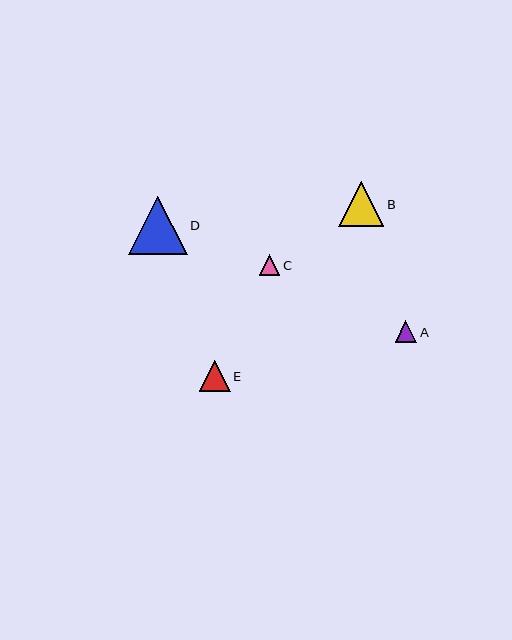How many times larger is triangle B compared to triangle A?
Triangle B is approximately 2.1 times the size of triangle A.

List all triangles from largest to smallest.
From largest to smallest: D, B, E, A, C.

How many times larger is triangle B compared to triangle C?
Triangle B is approximately 2.2 times the size of triangle C.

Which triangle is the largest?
Triangle D is the largest with a size of approximately 59 pixels.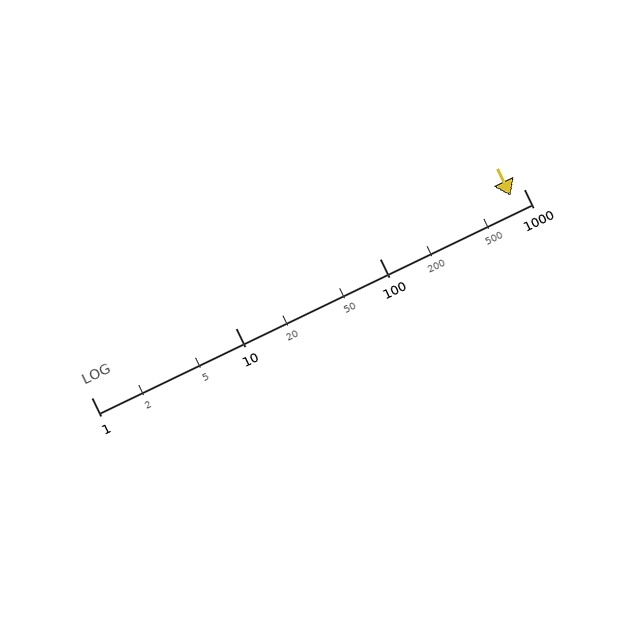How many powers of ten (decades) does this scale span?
The scale spans 3 decades, from 1 to 1000.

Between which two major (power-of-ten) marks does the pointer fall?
The pointer is between 100 and 1000.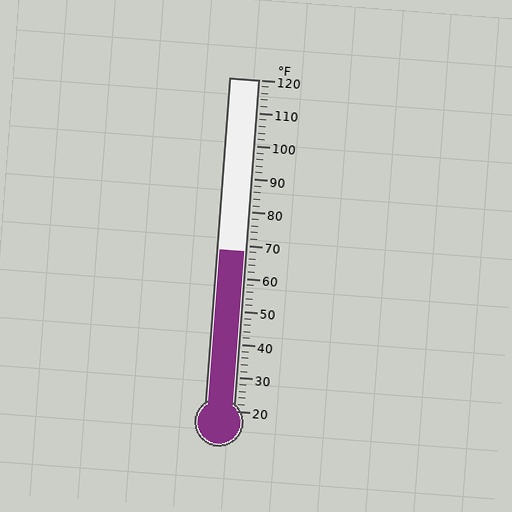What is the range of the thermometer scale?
The thermometer scale ranges from 20°F to 120°F.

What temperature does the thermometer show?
The thermometer shows approximately 68°F.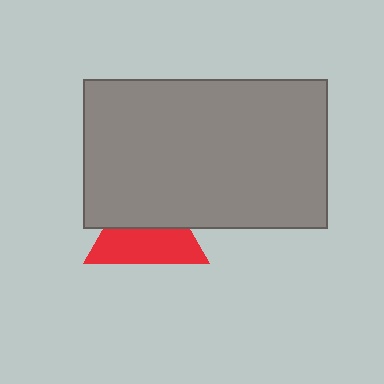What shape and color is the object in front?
The object in front is a gray rectangle.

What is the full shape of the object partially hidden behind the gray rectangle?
The partially hidden object is a red triangle.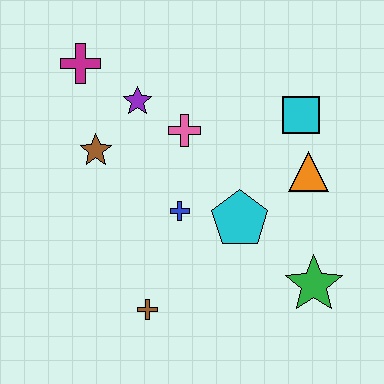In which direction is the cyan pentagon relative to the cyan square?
The cyan pentagon is below the cyan square.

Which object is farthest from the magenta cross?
The green star is farthest from the magenta cross.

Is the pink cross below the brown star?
No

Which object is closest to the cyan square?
The orange triangle is closest to the cyan square.